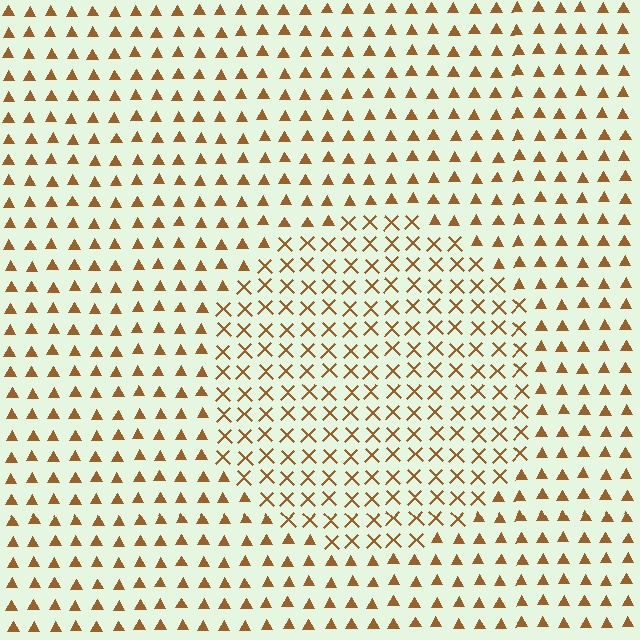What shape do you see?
I see a circle.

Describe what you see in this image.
The image is filled with small brown elements arranged in a uniform grid. A circle-shaped region contains X marks, while the surrounding area contains triangles. The boundary is defined purely by the change in element shape.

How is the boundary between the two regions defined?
The boundary is defined by a change in element shape: X marks inside vs. triangles outside. All elements share the same color and spacing.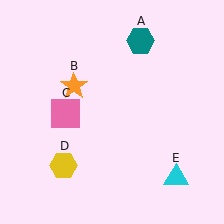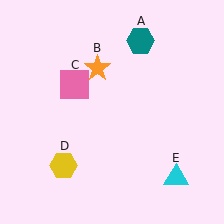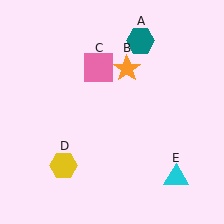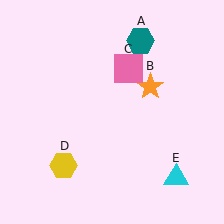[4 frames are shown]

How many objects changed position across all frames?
2 objects changed position: orange star (object B), pink square (object C).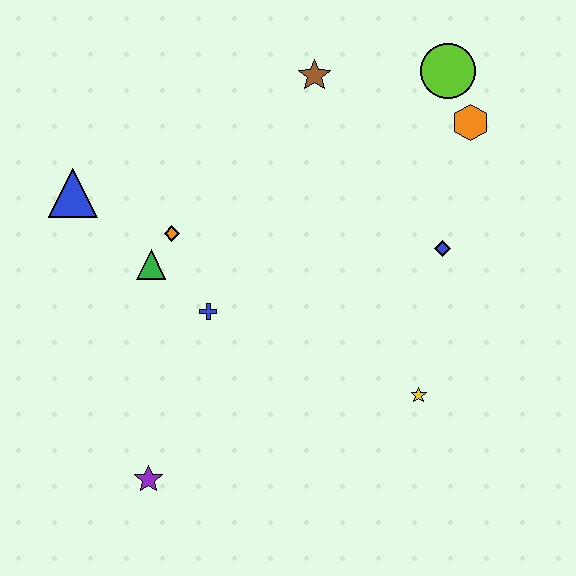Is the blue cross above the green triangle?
No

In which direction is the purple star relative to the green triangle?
The purple star is below the green triangle.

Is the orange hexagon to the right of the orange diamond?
Yes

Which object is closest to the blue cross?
The green triangle is closest to the blue cross.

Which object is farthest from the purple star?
The lime circle is farthest from the purple star.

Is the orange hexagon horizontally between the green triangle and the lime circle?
No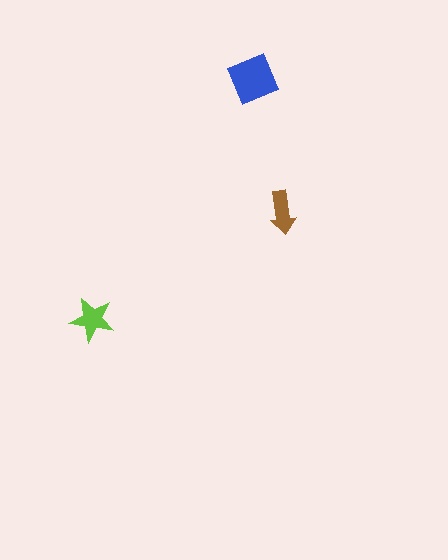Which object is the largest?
The blue diamond.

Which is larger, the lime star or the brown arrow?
The lime star.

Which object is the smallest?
The brown arrow.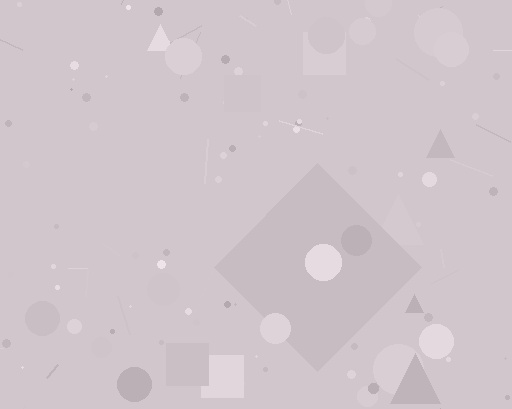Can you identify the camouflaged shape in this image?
The camouflaged shape is a diamond.